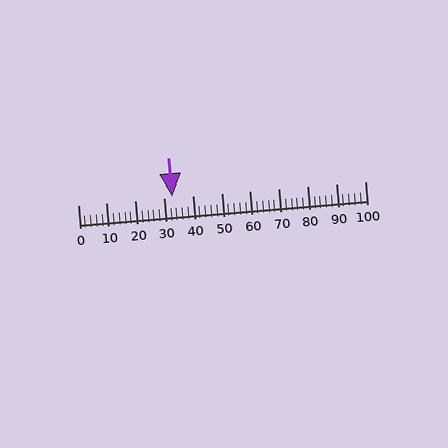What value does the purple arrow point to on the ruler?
The purple arrow points to approximately 33.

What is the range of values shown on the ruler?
The ruler shows values from 0 to 100.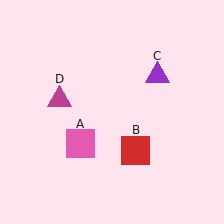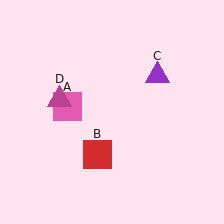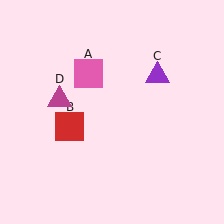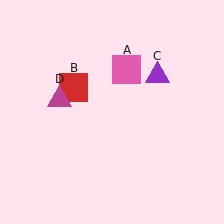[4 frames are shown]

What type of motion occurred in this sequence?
The pink square (object A), red square (object B) rotated clockwise around the center of the scene.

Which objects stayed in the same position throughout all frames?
Purple triangle (object C) and magenta triangle (object D) remained stationary.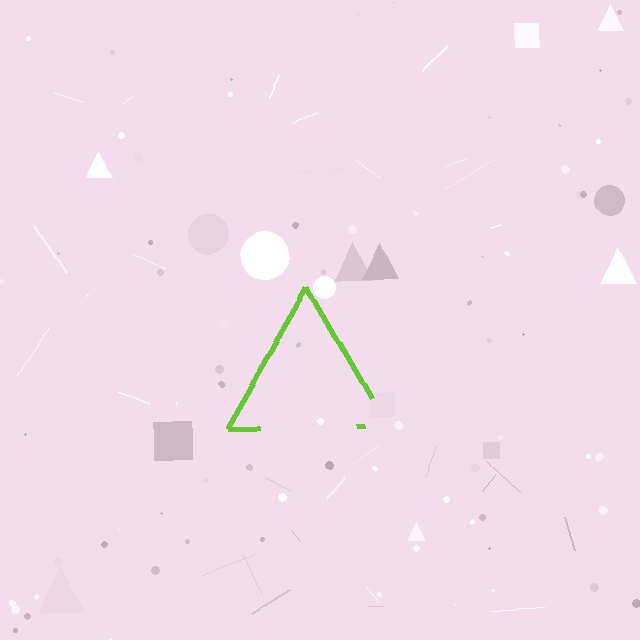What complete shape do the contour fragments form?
The contour fragments form a triangle.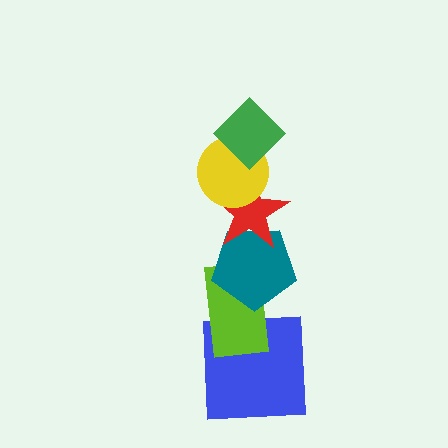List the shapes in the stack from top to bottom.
From top to bottom: the green diamond, the yellow circle, the red star, the teal pentagon, the lime rectangle, the blue square.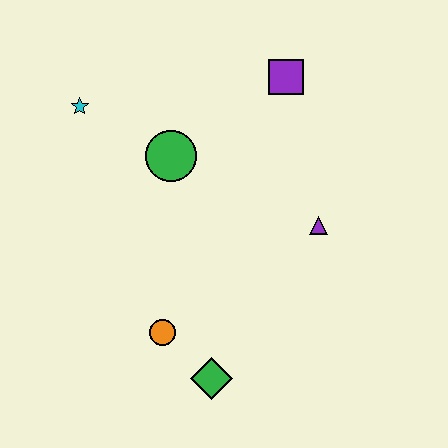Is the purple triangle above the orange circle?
Yes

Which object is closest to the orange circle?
The green diamond is closest to the orange circle.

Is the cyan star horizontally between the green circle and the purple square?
No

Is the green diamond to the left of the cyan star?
No